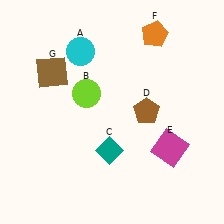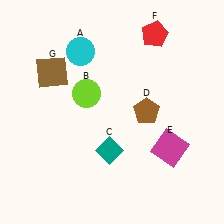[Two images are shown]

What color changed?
The pentagon (F) changed from orange in Image 1 to red in Image 2.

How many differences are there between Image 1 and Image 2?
There is 1 difference between the two images.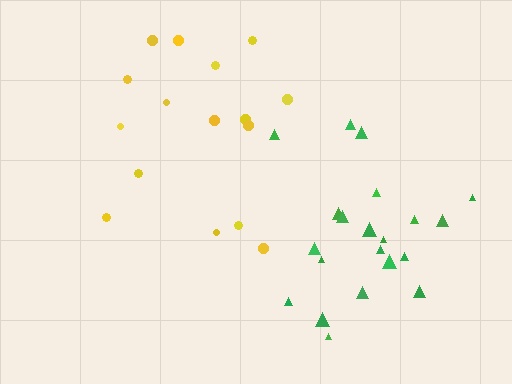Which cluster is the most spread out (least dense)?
Yellow.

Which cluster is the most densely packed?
Green.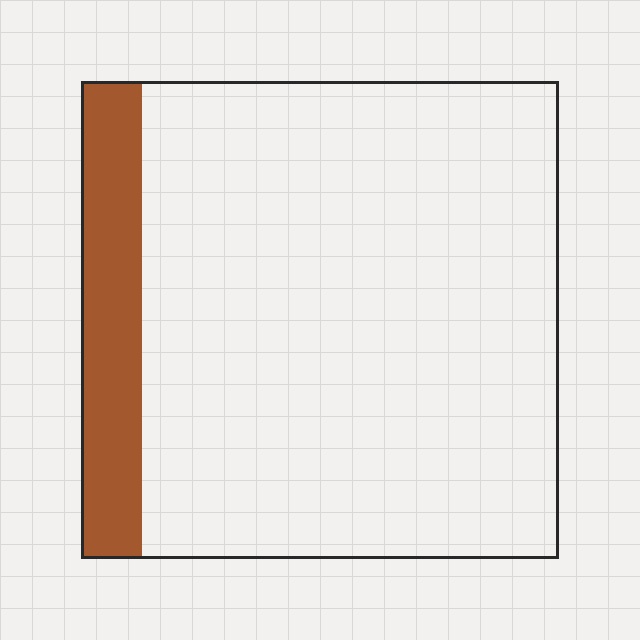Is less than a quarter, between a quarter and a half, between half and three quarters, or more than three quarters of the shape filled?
Less than a quarter.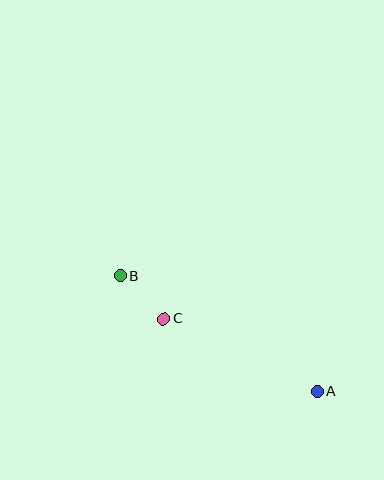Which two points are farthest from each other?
Points A and B are farthest from each other.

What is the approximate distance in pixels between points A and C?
The distance between A and C is approximately 169 pixels.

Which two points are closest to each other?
Points B and C are closest to each other.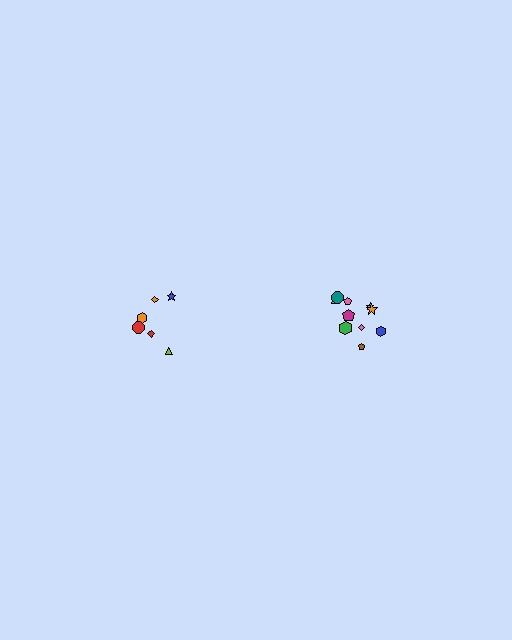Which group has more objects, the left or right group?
The right group.